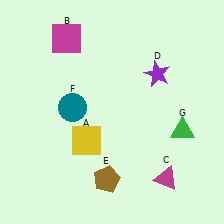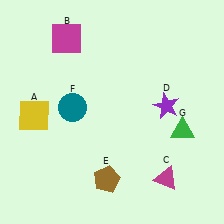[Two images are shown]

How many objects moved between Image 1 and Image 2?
2 objects moved between the two images.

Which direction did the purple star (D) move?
The purple star (D) moved down.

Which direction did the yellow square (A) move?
The yellow square (A) moved left.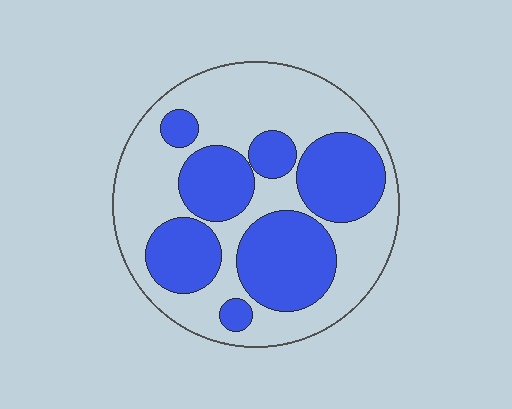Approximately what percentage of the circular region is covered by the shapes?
Approximately 45%.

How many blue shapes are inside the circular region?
7.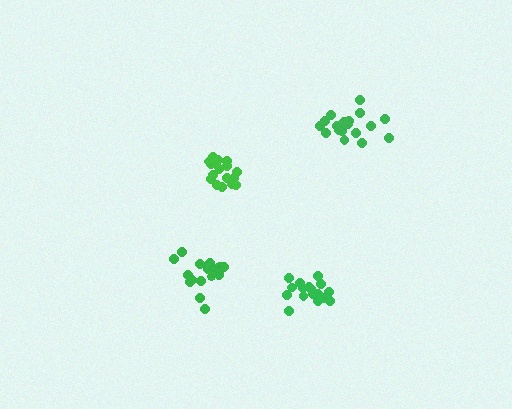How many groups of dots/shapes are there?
There are 4 groups.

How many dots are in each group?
Group 1: 18 dots, Group 2: 18 dots, Group 3: 19 dots, Group 4: 19 dots (74 total).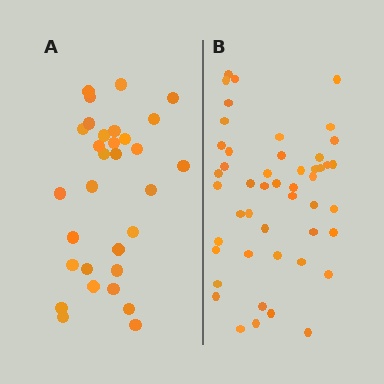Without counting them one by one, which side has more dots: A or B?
Region B (the right region) has more dots.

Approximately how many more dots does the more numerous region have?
Region B has approximately 15 more dots than region A.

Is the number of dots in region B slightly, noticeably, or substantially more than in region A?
Region B has substantially more. The ratio is roughly 1.5 to 1.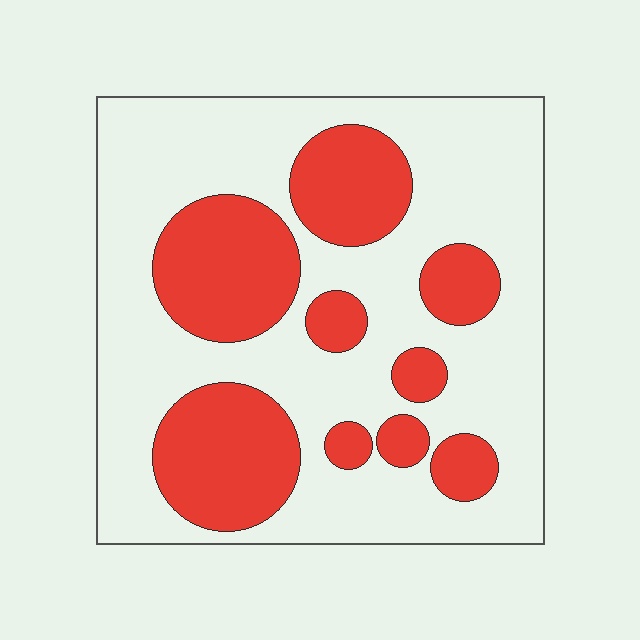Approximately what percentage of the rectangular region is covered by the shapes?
Approximately 35%.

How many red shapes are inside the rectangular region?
9.